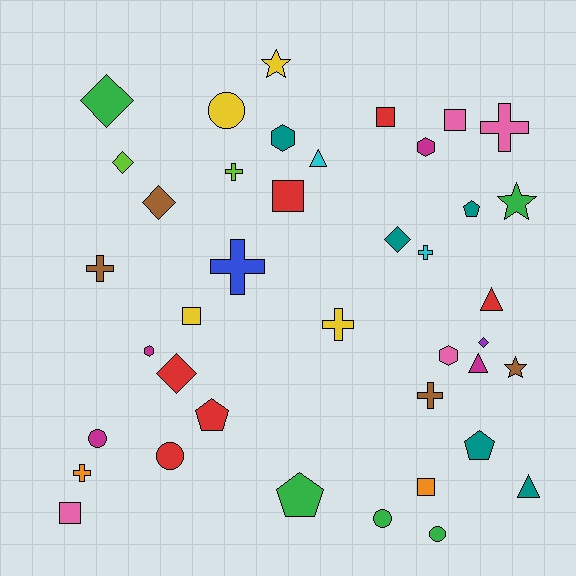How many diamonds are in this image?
There are 6 diamonds.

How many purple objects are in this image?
There is 1 purple object.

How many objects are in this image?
There are 40 objects.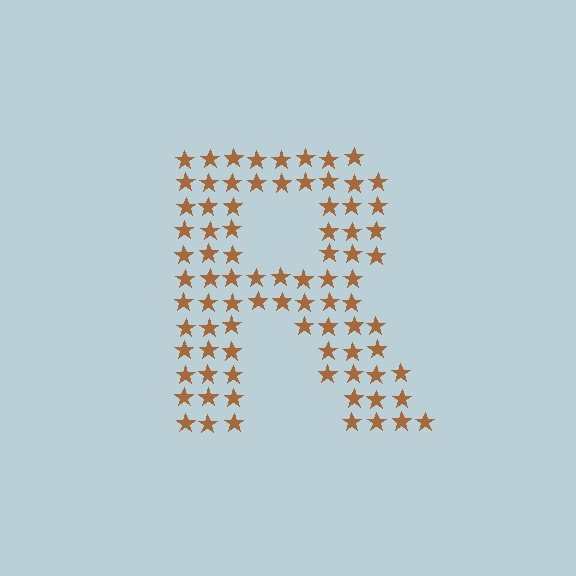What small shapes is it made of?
It is made of small stars.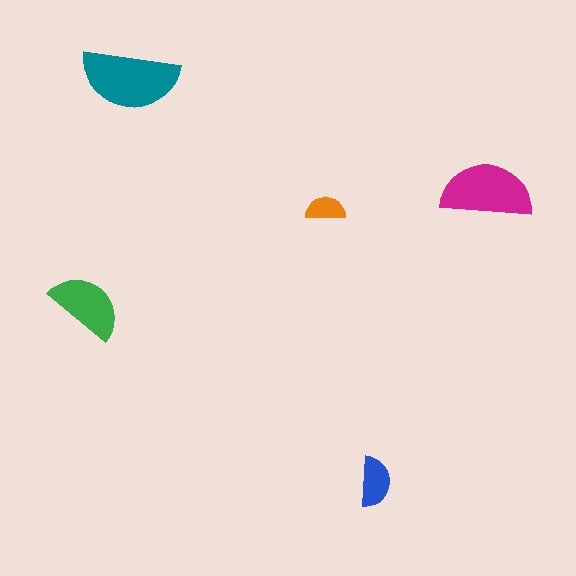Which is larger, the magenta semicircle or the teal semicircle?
The teal one.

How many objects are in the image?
There are 5 objects in the image.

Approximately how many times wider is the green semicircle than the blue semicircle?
About 1.5 times wider.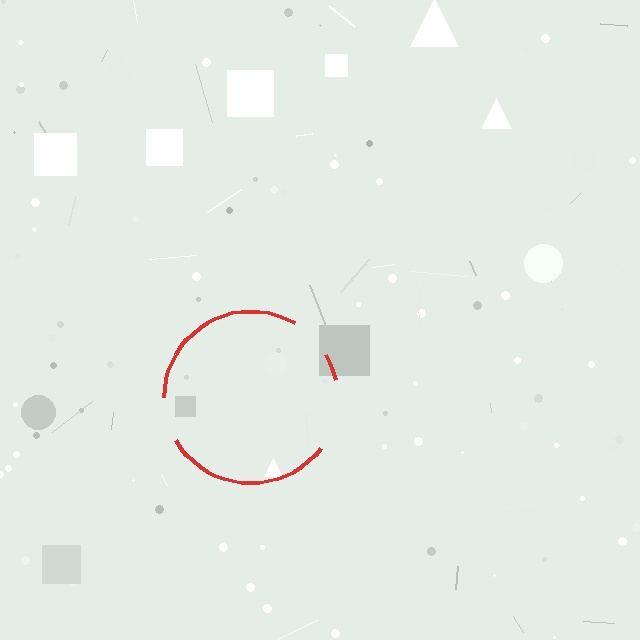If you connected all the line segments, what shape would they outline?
They would outline a circle.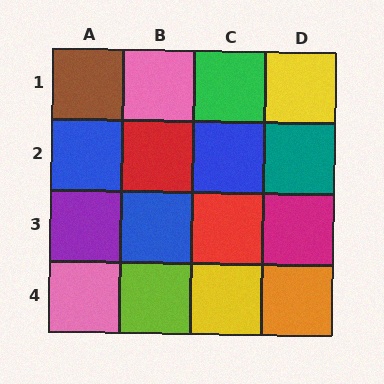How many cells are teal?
1 cell is teal.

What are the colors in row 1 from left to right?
Brown, pink, green, yellow.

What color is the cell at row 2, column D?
Teal.